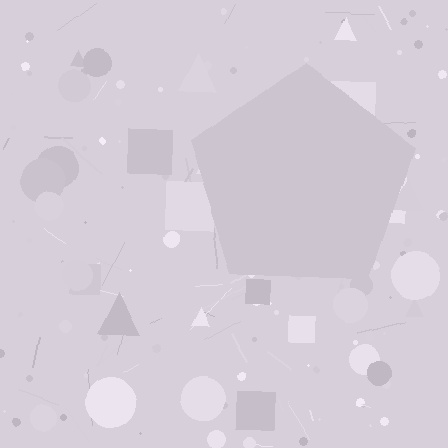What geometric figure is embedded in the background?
A pentagon is embedded in the background.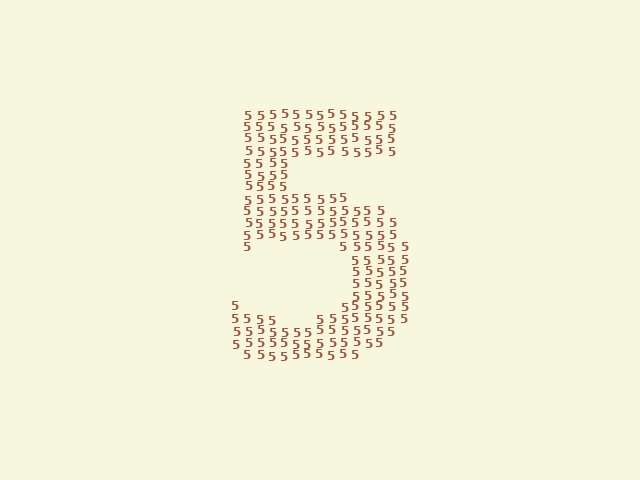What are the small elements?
The small elements are digit 5's.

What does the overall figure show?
The overall figure shows the digit 5.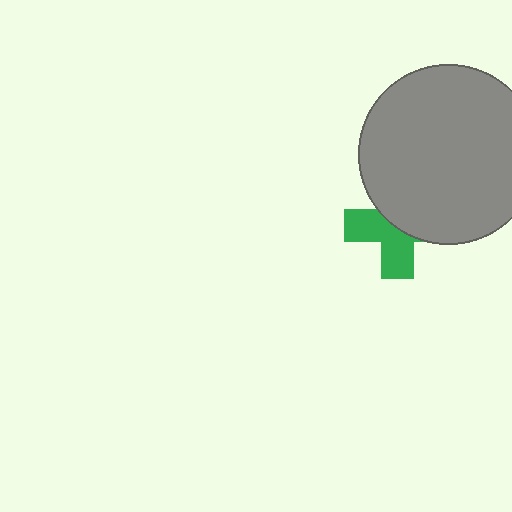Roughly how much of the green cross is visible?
About half of it is visible (roughly 49%).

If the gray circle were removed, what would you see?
You would see the complete green cross.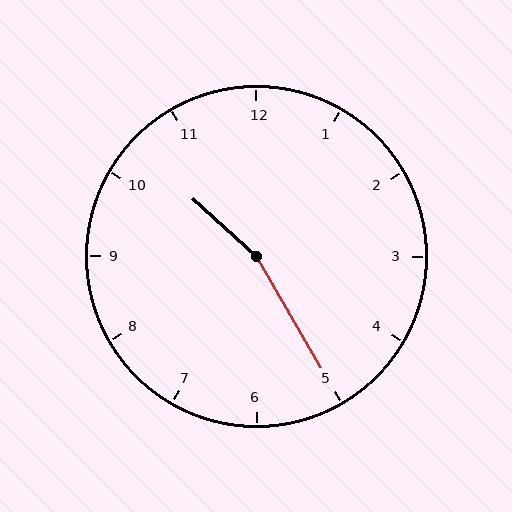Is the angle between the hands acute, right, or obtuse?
It is obtuse.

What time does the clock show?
10:25.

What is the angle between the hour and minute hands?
Approximately 162 degrees.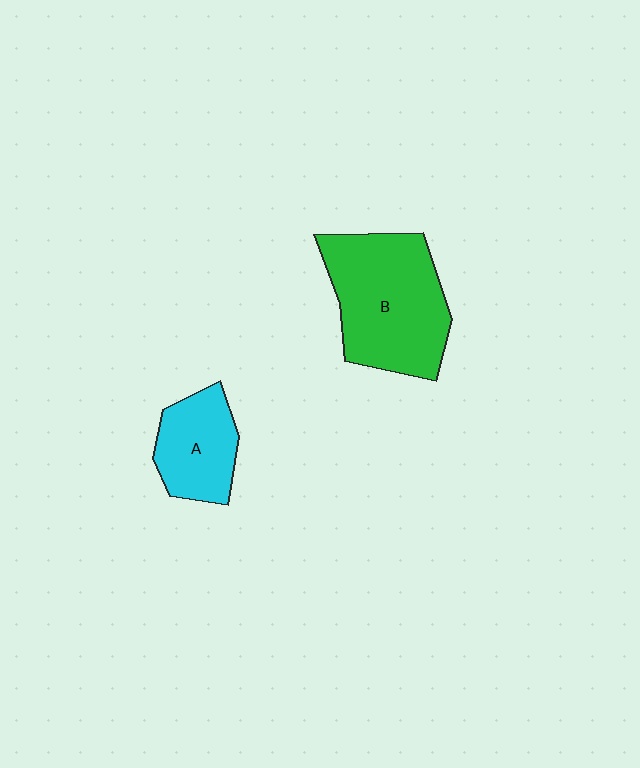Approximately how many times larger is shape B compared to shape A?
Approximately 1.9 times.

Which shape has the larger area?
Shape B (green).